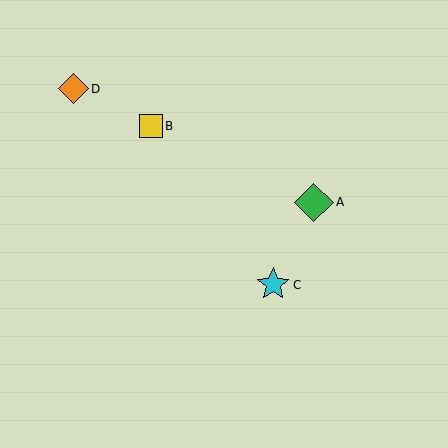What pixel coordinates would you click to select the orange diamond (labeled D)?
Click at (73, 89) to select the orange diamond D.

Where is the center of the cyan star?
The center of the cyan star is at (273, 285).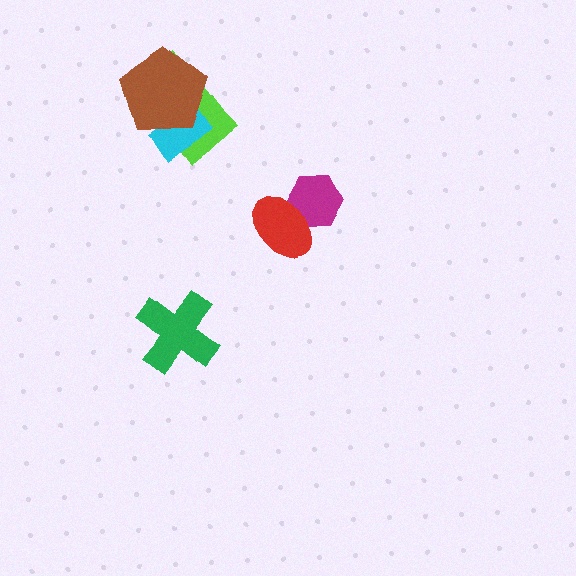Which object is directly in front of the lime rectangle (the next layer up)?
The cyan rectangle is directly in front of the lime rectangle.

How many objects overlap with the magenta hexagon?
1 object overlaps with the magenta hexagon.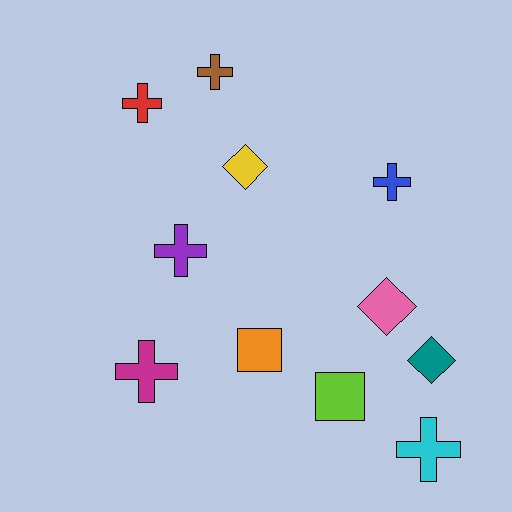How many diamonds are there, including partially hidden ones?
There are 3 diamonds.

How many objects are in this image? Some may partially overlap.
There are 11 objects.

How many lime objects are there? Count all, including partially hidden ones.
There is 1 lime object.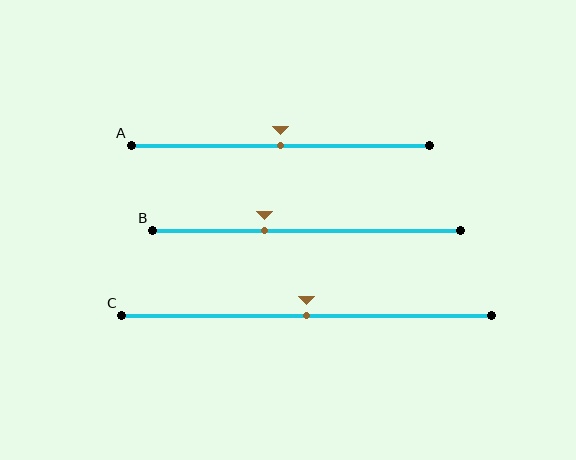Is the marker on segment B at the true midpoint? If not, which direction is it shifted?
No, the marker on segment B is shifted to the left by about 14% of the segment length.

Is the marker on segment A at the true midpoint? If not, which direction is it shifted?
Yes, the marker on segment A is at the true midpoint.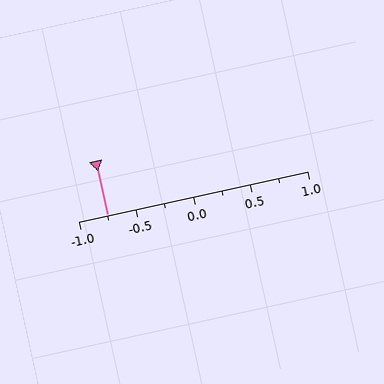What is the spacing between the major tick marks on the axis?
The major ticks are spaced 0.5 apart.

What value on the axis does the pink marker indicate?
The marker indicates approximately -0.75.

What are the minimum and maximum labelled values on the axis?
The axis runs from -1.0 to 1.0.